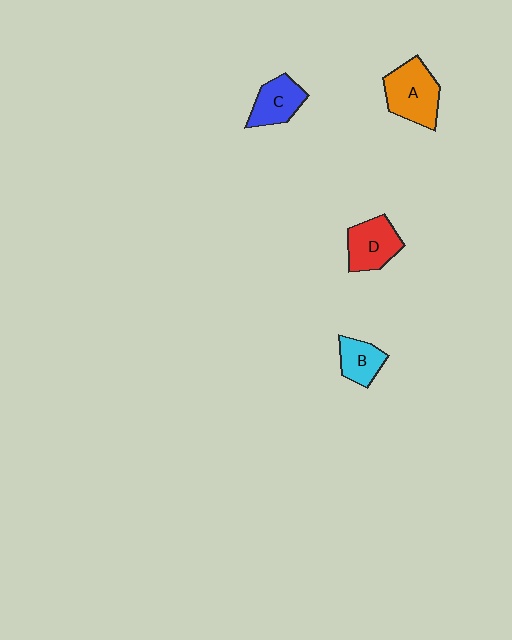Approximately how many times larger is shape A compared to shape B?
Approximately 1.7 times.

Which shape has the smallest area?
Shape B (cyan).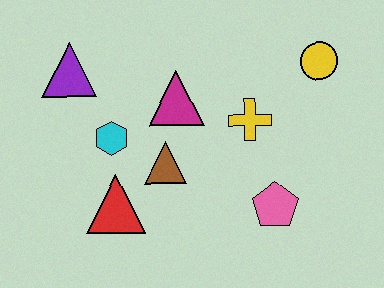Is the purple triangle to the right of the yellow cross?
No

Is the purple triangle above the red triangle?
Yes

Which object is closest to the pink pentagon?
The yellow cross is closest to the pink pentagon.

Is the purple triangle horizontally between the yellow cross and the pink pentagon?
No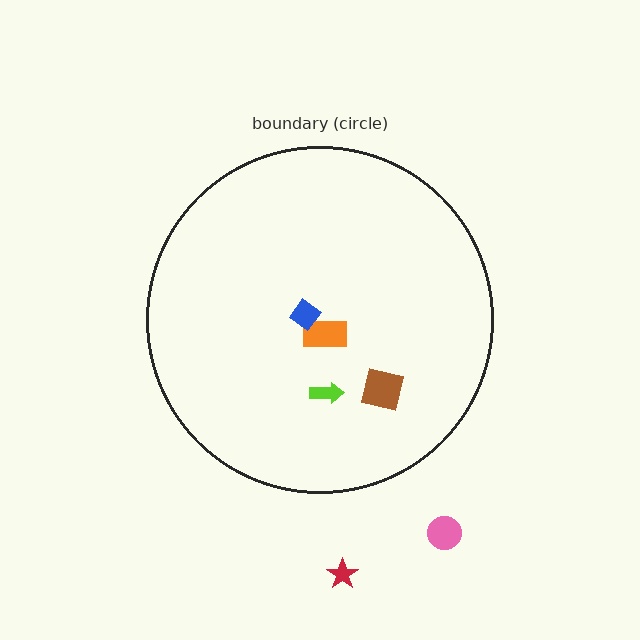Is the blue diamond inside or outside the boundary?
Inside.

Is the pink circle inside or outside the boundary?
Outside.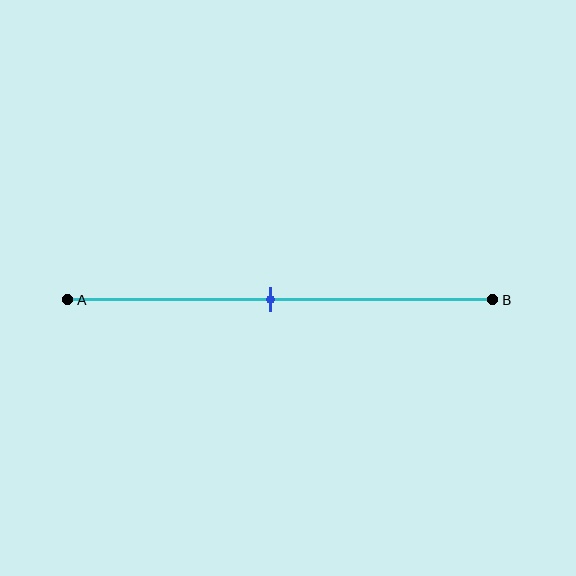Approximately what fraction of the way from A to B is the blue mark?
The blue mark is approximately 50% of the way from A to B.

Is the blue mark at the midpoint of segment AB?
Yes, the mark is approximately at the midpoint.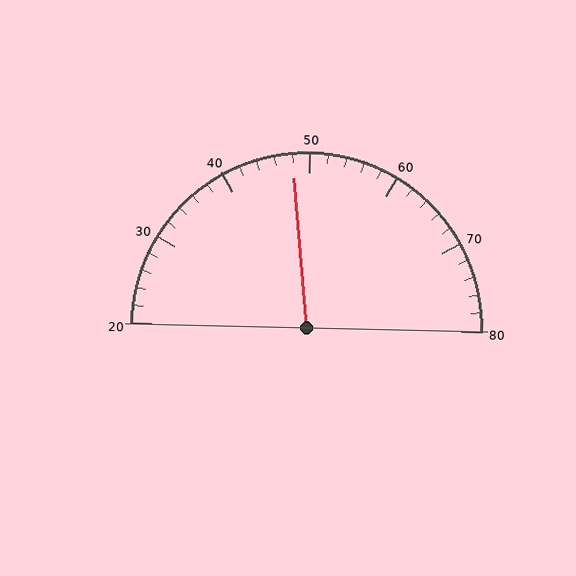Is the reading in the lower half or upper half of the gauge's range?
The reading is in the lower half of the range (20 to 80).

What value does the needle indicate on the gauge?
The needle indicates approximately 48.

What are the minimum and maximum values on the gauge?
The gauge ranges from 20 to 80.